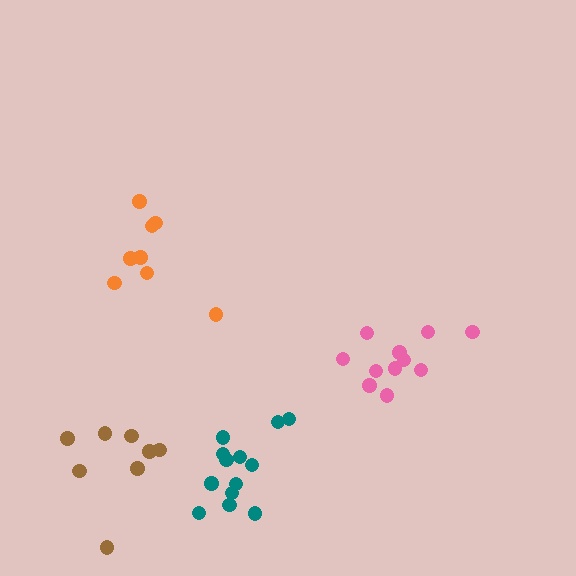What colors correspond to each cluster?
The clusters are colored: teal, orange, brown, pink.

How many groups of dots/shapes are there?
There are 4 groups.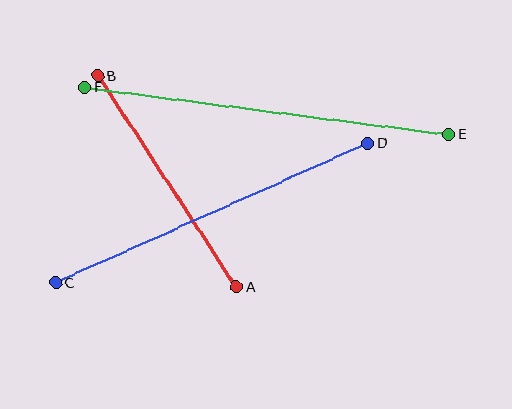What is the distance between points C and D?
The distance is approximately 341 pixels.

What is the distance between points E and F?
The distance is approximately 367 pixels.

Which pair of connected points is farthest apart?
Points E and F are farthest apart.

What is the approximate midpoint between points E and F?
The midpoint is at approximately (267, 111) pixels.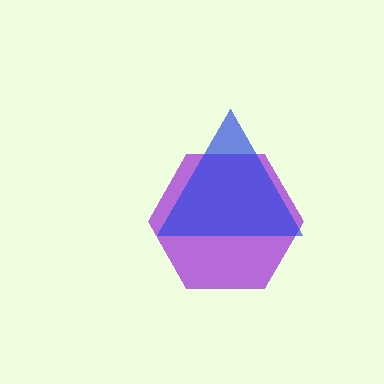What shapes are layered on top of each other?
The layered shapes are: a purple hexagon, a blue triangle.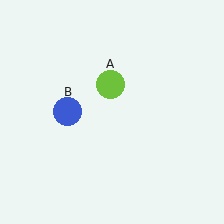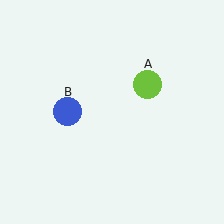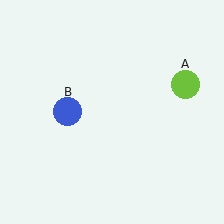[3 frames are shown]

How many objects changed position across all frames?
1 object changed position: lime circle (object A).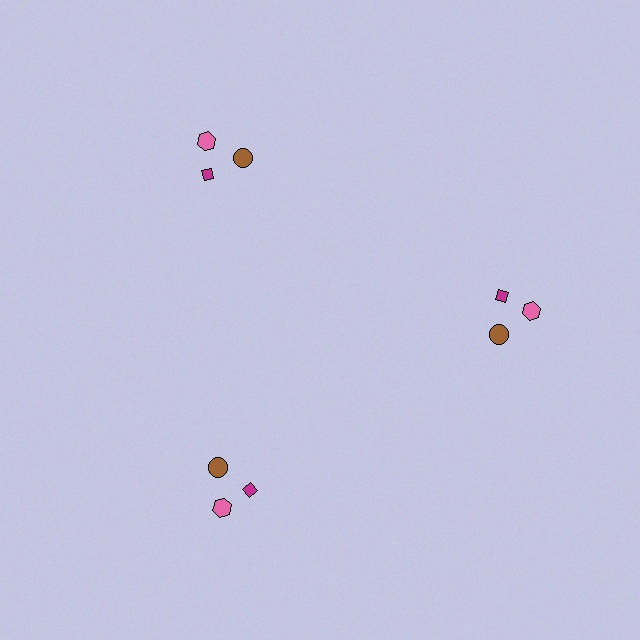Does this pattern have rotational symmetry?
Yes, this pattern has 3-fold rotational symmetry. It looks the same after rotating 120 degrees around the center.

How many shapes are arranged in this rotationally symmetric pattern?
There are 9 shapes, arranged in 3 groups of 3.